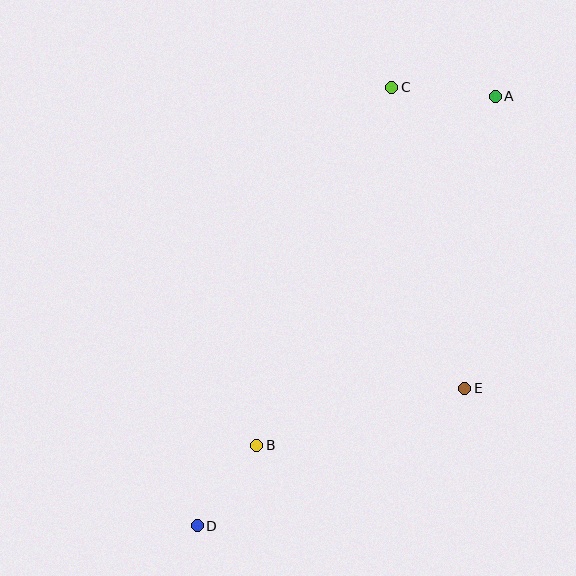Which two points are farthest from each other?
Points A and D are farthest from each other.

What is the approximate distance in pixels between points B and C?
The distance between B and C is approximately 383 pixels.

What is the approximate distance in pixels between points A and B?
The distance between A and B is approximately 423 pixels.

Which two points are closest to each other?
Points B and D are closest to each other.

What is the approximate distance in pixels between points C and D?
The distance between C and D is approximately 480 pixels.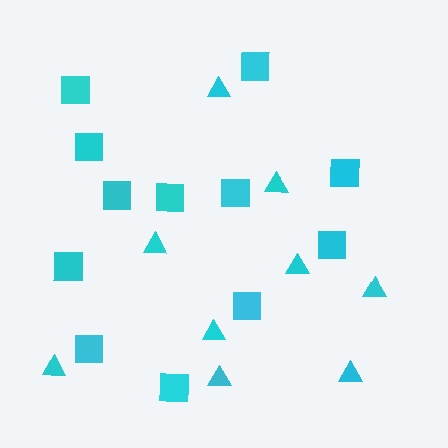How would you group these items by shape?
There are 2 groups: one group of squares (12) and one group of triangles (9).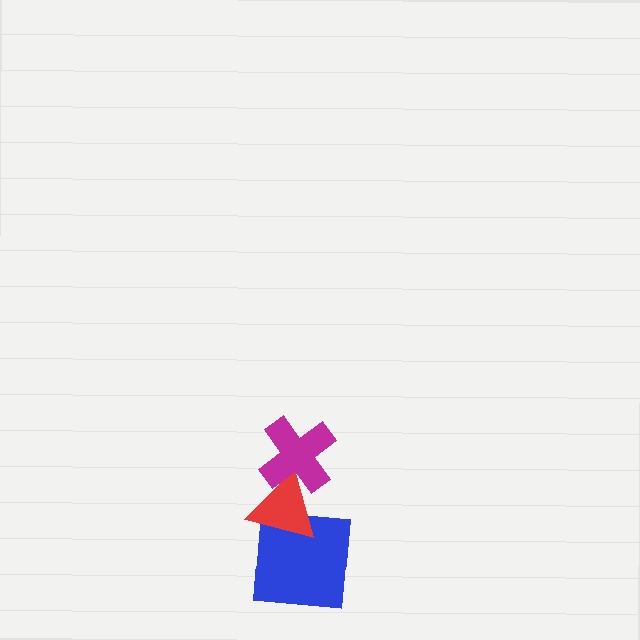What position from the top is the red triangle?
The red triangle is 2nd from the top.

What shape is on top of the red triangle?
The magenta cross is on top of the red triangle.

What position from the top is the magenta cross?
The magenta cross is 1st from the top.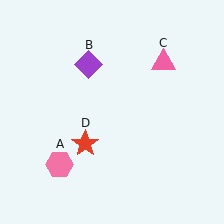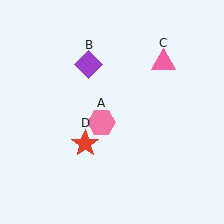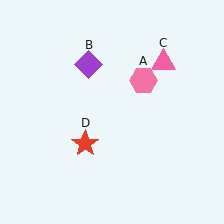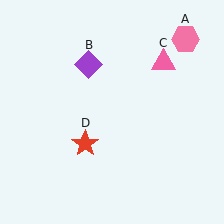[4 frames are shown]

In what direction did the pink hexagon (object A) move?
The pink hexagon (object A) moved up and to the right.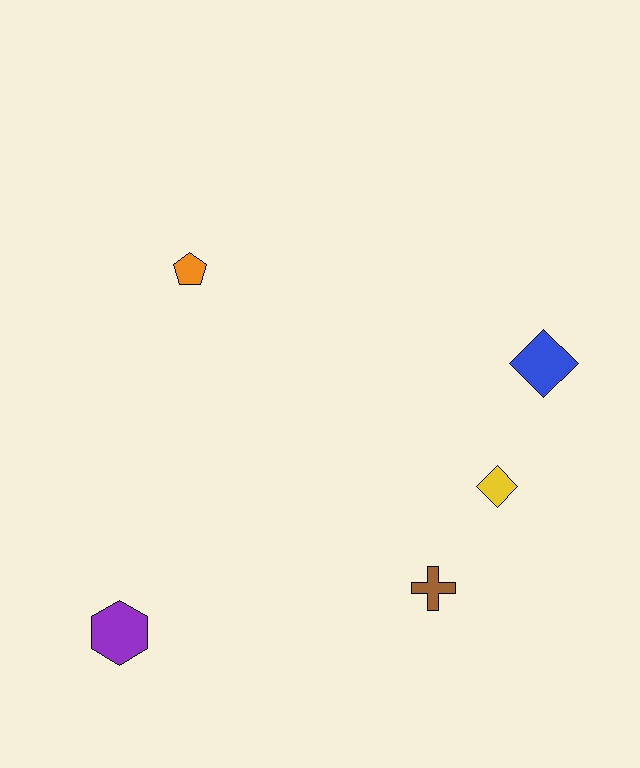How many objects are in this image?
There are 5 objects.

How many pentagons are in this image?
There is 1 pentagon.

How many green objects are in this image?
There are no green objects.